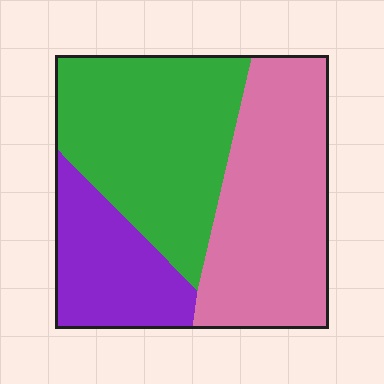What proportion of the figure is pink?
Pink covers about 40% of the figure.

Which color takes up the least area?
Purple, at roughly 20%.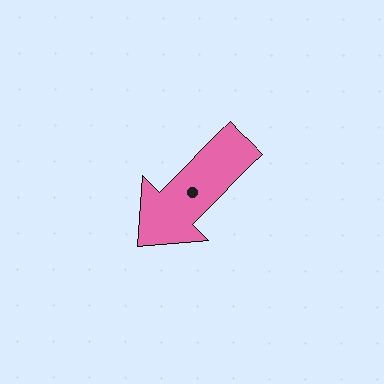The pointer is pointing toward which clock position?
Roughly 7 o'clock.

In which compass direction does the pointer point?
Southwest.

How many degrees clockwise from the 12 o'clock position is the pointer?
Approximately 225 degrees.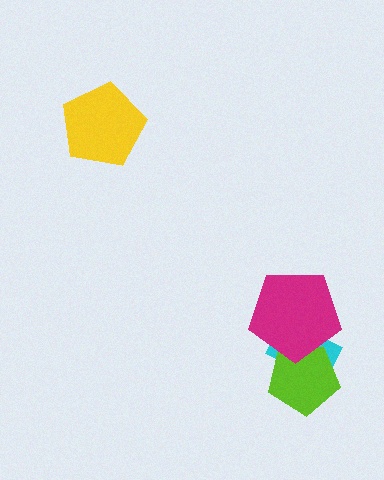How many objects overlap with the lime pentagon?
2 objects overlap with the lime pentagon.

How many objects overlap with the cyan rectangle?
2 objects overlap with the cyan rectangle.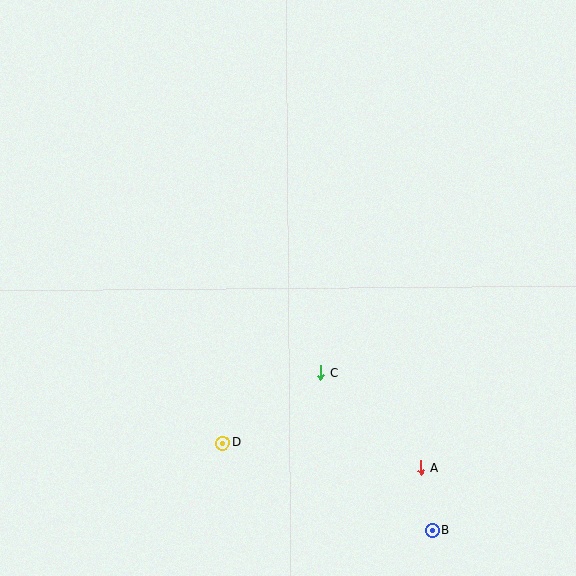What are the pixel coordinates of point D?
Point D is at (223, 443).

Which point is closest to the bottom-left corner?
Point D is closest to the bottom-left corner.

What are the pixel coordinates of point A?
Point A is at (421, 468).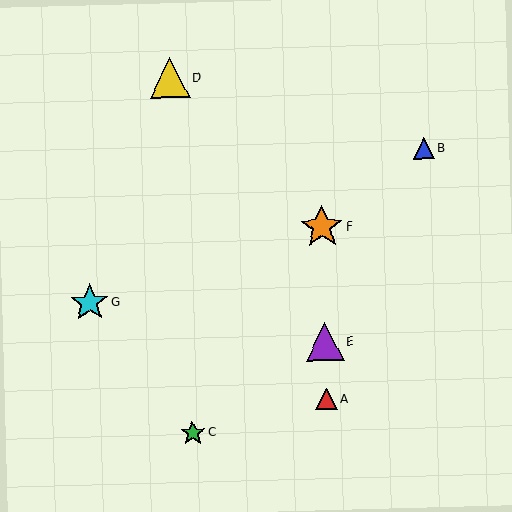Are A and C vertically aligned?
No, A is at x≈326 and C is at x≈193.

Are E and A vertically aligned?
Yes, both are at x≈325.